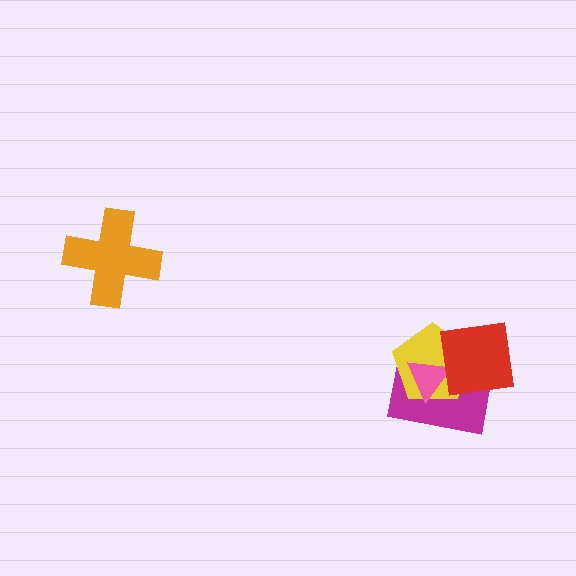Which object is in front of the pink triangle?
The red square is in front of the pink triangle.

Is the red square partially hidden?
No, no other shape covers it.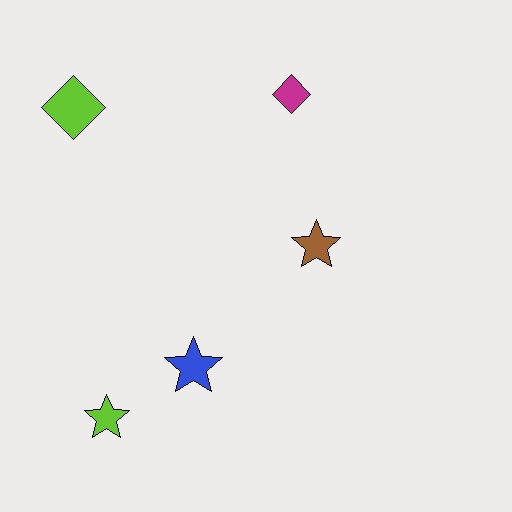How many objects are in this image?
There are 5 objects.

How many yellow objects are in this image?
There are no yellow objects.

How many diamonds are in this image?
There are 2 diamonds.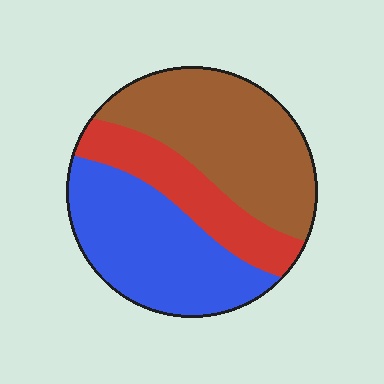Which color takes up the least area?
Red, at roughly 20%.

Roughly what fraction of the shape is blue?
Blue takes up between a quarter and a half of the shape.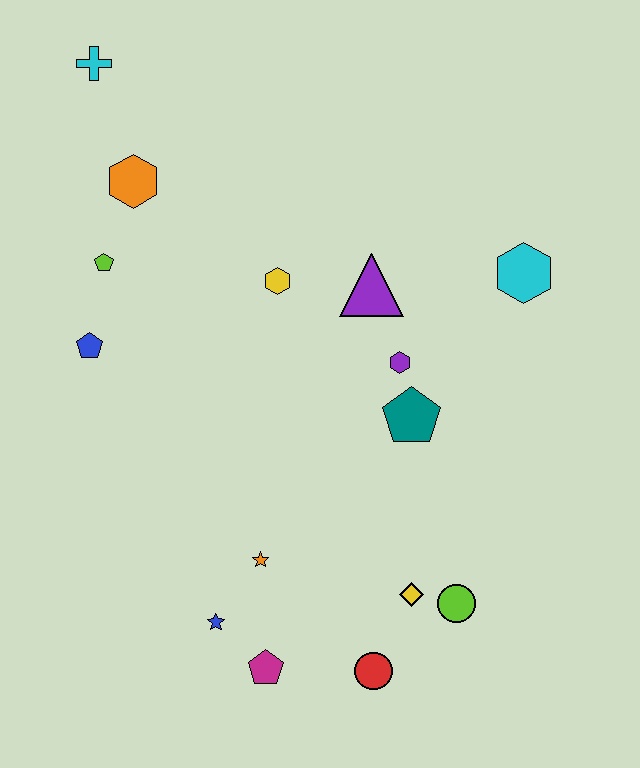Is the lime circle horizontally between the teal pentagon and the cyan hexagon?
Yes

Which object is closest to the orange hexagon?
The lime pentagon is closest to the orange hexagon.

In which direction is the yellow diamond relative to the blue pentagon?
The yellow diamond is to the right of the blue pentagon.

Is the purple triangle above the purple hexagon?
Yes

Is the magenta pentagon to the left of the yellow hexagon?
Yes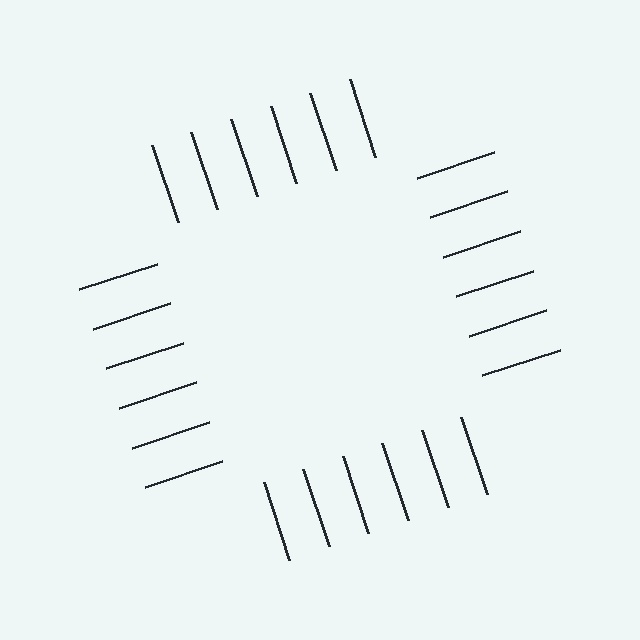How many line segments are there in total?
24 — 6 along each of the 4 edges.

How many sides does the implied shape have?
4 sides — the line-ends trace a square.